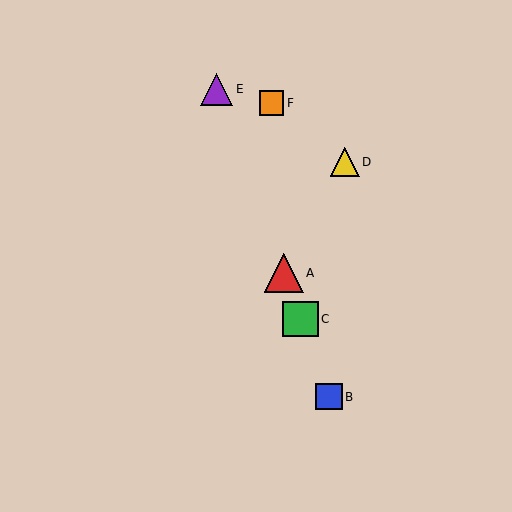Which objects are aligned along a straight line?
Objects A, B, C, E are aligned along a straight line.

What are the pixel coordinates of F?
Object F is at (271, 103).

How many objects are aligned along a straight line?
4 objects (A, B, C, E) are aligned along a straight line.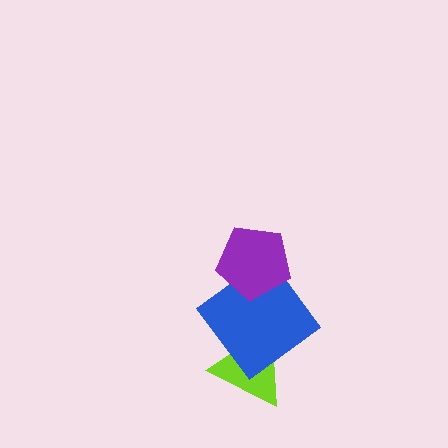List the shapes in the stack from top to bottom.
From top to bottom: the purple pentagon, the blue diamond, the lime triangle.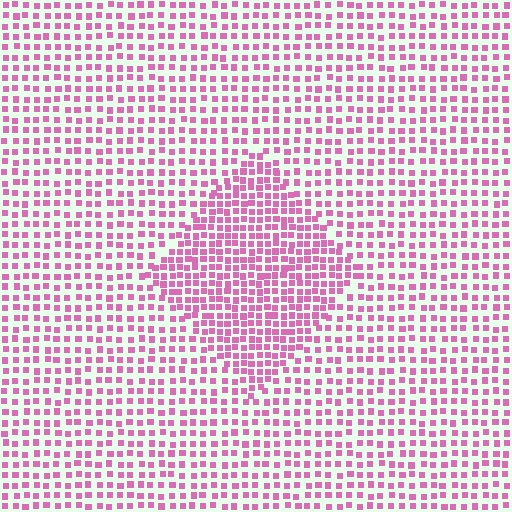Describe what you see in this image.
The image contains small pink elements arranged at two different densities. A diamond-shaped region is visible where the elements are more densely packed than the surrounding area.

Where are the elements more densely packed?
The elements are more densely packed inside the diamond boundary.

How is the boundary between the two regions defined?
The boundary is defined by a change in element density (approximately 1.7x ratio). All elements are the same color, size, and shape.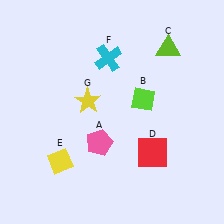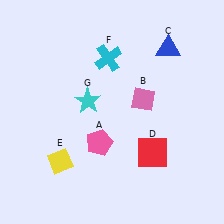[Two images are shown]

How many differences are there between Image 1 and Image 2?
There are 3 differences between the two images.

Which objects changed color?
B changed from lime to pink. C changed from lime to blue. G changed from yellow to cyan.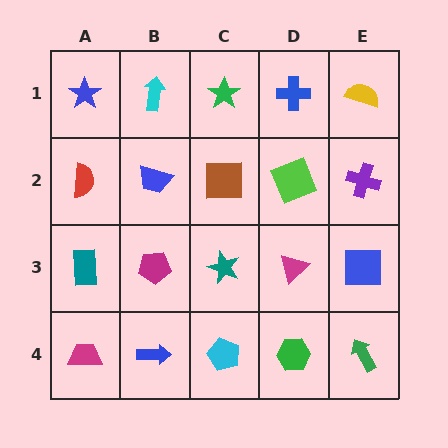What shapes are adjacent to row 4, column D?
A magenta triangle (row 3, column D), a cyan pentagon (row 4, column C), a green arrow (row 4, column E).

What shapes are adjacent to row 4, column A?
A teal rectangle (row 3, column A), a blue arrow (row 4, column B).